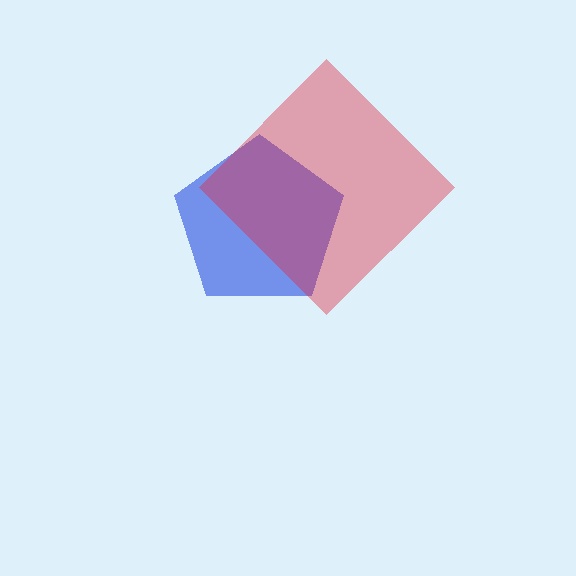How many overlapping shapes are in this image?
There are 2 overlapping shapes in the image.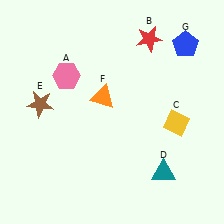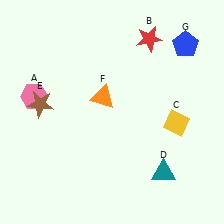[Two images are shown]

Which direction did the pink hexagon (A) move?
The pink hexagon (A) moved left.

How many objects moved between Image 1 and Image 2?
1 object moved between the two images.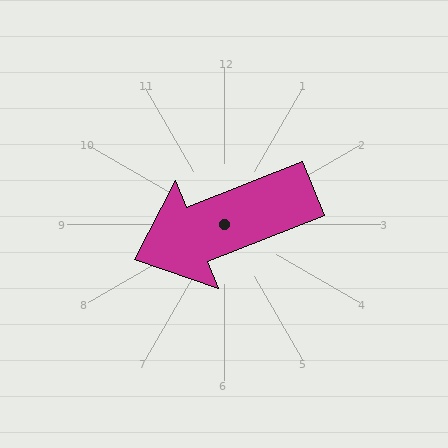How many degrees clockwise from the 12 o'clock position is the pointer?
Approximately 248 degrees.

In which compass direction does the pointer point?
West.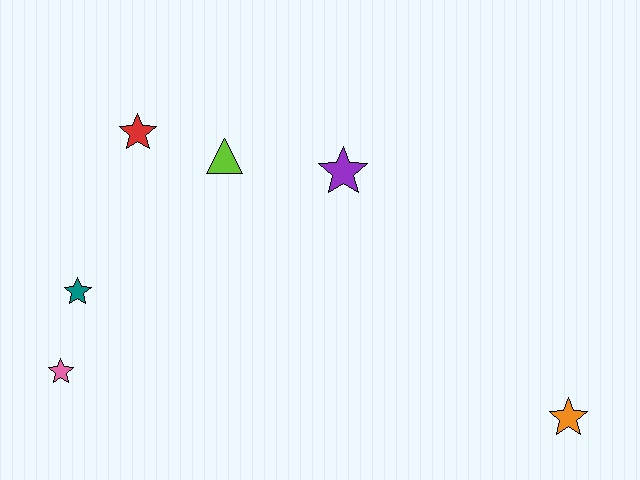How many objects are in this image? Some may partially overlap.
There are 6 objects.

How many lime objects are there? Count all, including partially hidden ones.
There is 1 lime object.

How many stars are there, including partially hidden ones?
There are 5 stars.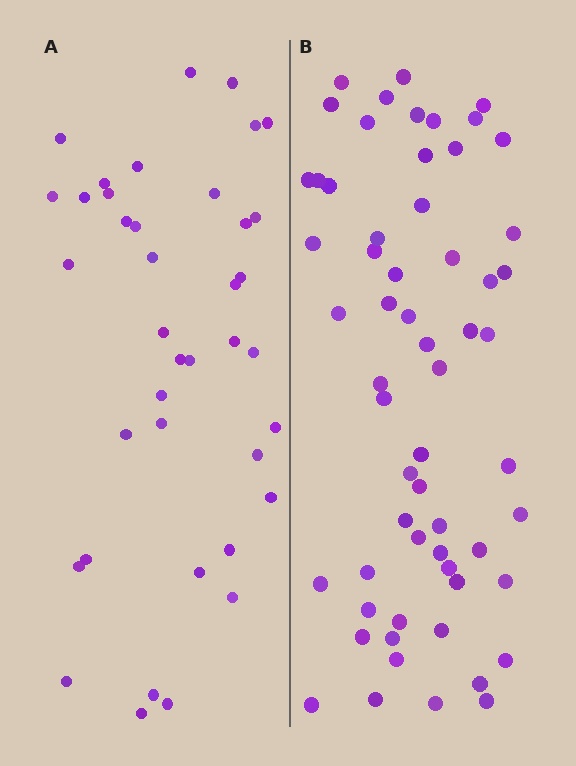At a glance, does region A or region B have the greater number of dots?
Region B (the right region) has more dots.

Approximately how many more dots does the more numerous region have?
Region B has approximately 20 more dots than region A.